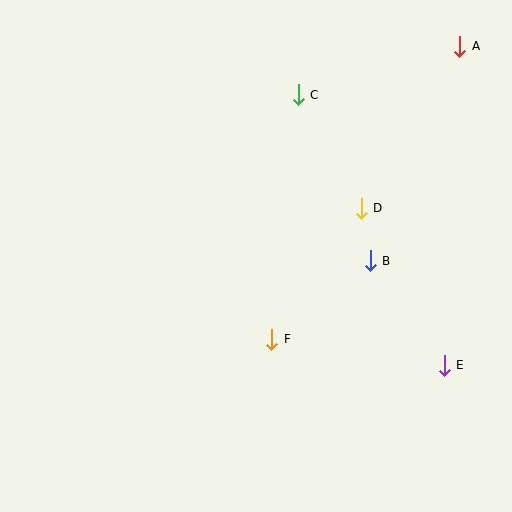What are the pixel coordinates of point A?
Point A is at (460, 46).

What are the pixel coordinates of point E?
Point E is at (444, 365).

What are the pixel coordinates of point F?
Point F is at (272, 339).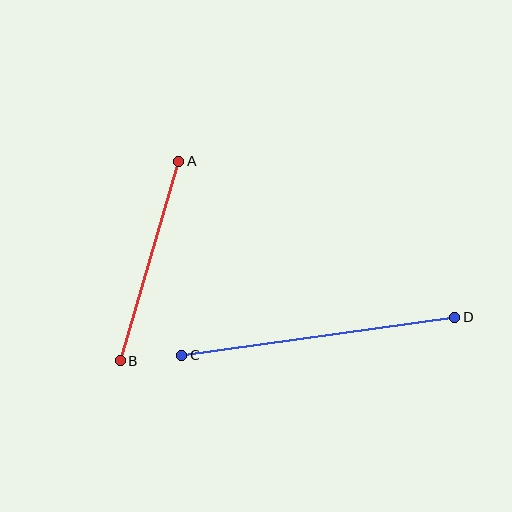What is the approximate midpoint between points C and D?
The midpoint is at approximately (318, 336) pixels.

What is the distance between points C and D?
The distance is approximately 276 pixels.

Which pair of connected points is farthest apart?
Points C and D are farthest apart.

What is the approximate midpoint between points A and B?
The midpoint is at approximately (150, 261) pixels.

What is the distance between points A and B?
The distance is approximately 208 pixels.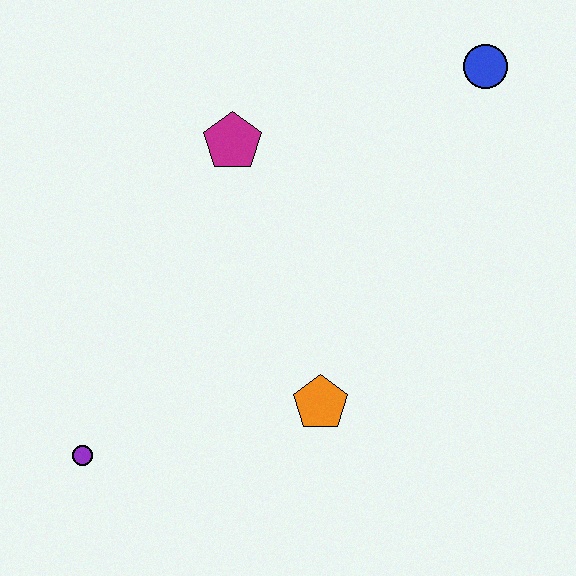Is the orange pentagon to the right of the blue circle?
No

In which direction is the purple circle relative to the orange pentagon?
The purple circle is to the left of the orange pentagon.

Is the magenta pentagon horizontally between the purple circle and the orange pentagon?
Yes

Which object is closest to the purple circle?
The orange pentagon is closest to the purple circle.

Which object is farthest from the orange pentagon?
The blue circle is farthest from the orange pentagon.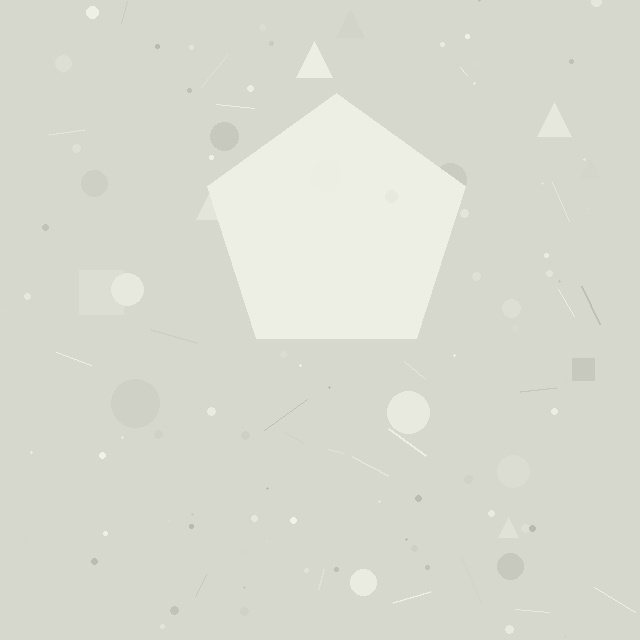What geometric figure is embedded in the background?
A pentagon is embedded in the background.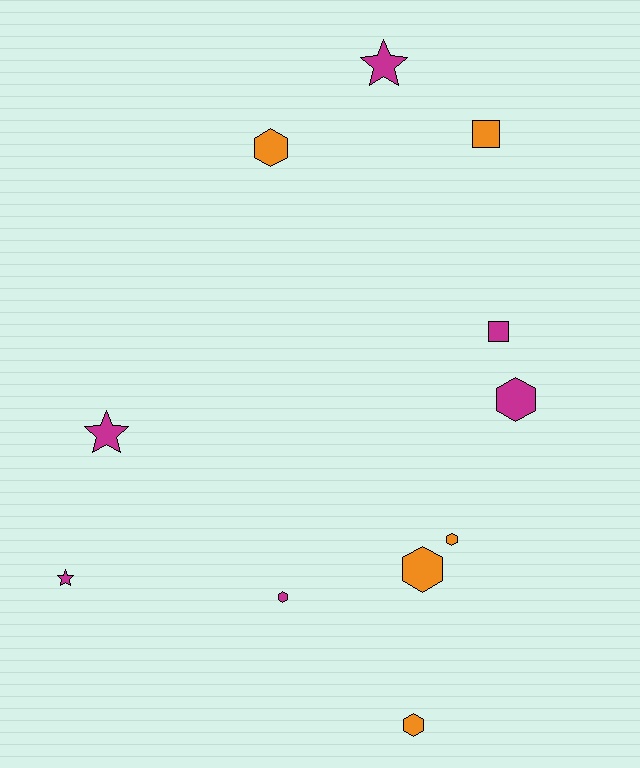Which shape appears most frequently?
Hexagon, with 6 objects.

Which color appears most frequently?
Magenta, with 6 objects.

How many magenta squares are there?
There is 1 magenta square.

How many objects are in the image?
There are 11 objects.